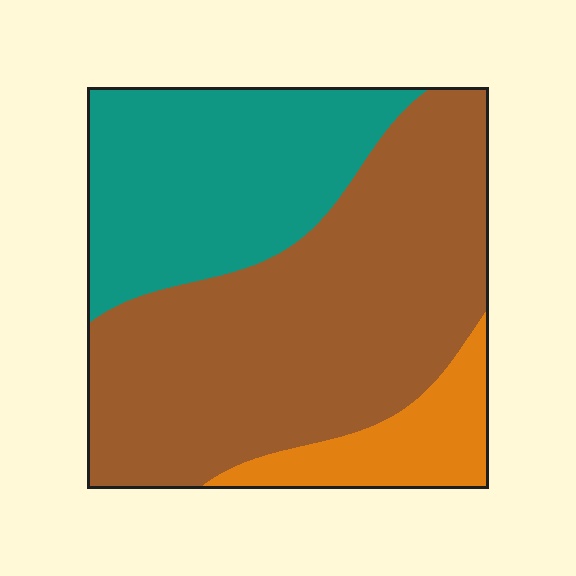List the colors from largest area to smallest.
From largest to smallest: brown, teal, orange.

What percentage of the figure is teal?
Teal takes up about one third (1/3) of the figure.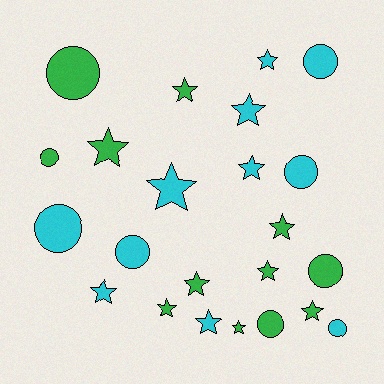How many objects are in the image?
There are 23 objects.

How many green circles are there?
There are 4 green circles.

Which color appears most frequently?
Green, with 12 objects.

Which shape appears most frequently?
Star, with 14 objects.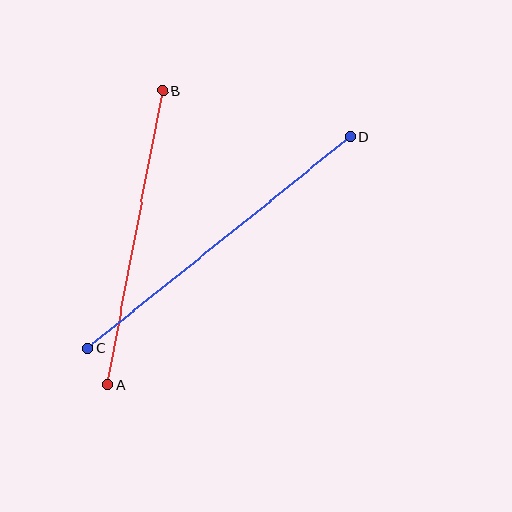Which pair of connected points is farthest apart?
Points C and D are farthest apart.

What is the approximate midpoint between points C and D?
The midpoint is at approximately (219, 243) pixels.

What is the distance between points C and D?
The distance is approximately 337 pixels.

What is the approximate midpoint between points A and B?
The midpoint is at approximately (135, 238) pixels.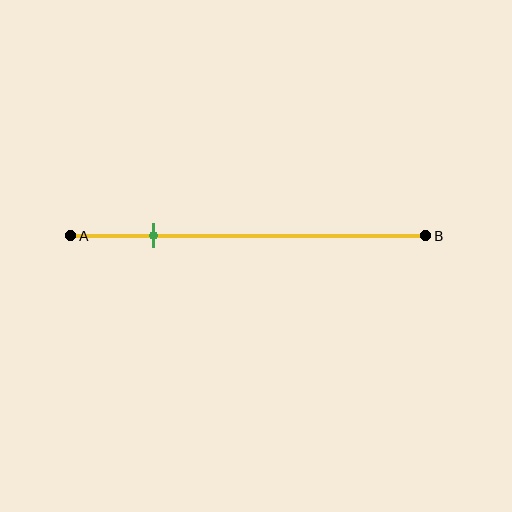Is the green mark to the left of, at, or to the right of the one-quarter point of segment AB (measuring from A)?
The green mark is approximately at the one-quarter point of segment AB.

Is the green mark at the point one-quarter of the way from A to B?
Yes, the mark is approximately at the one-quarter point.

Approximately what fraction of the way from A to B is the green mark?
The green mark is approximately 25% of the way from A to B.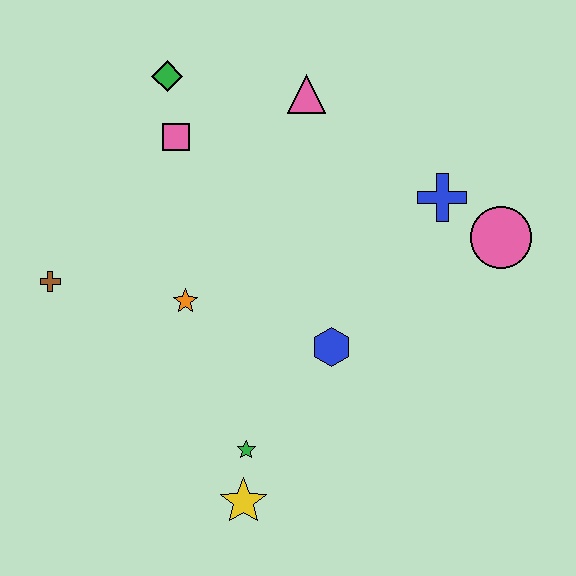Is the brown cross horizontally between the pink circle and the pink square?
No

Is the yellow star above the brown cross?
No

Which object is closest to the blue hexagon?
The green star is closest to the blue hexagon.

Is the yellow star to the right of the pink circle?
No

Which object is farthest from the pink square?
The yellow star is farthest from the pink square.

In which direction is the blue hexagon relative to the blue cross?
The blue hexagon is below the blue cross.